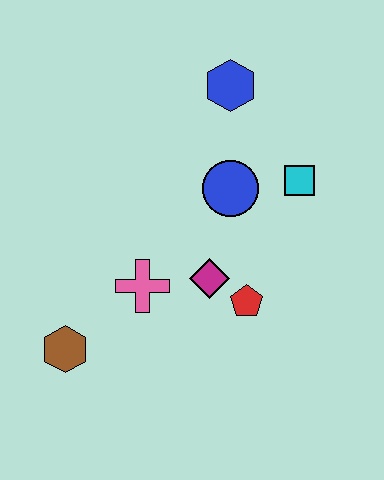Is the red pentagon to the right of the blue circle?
Yes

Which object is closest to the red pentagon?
The magenta diamond is closest to the red pentagon.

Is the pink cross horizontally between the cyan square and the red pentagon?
No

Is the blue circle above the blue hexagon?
No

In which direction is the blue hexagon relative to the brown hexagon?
The blue hexagon is above the brown hexagon.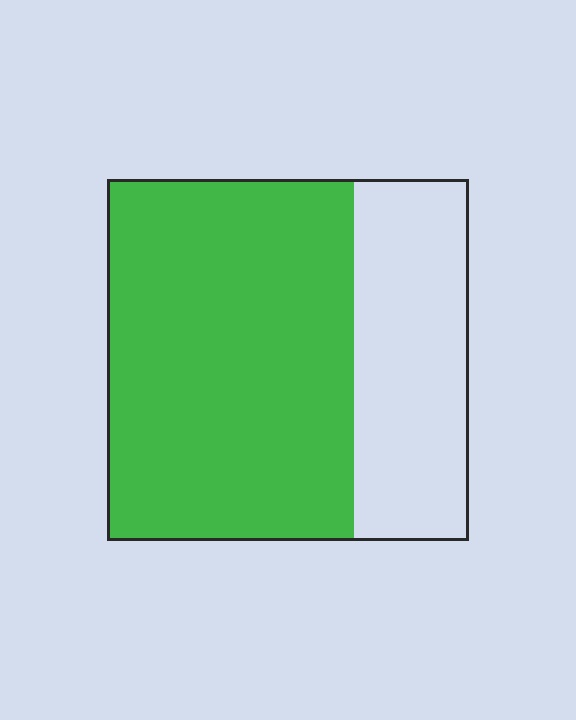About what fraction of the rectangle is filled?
About two thirds (2/3).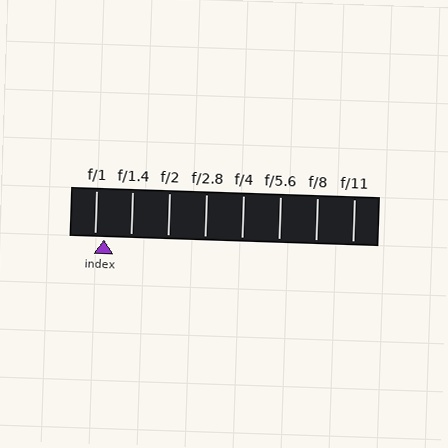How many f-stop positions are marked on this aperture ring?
There are 8 f-stop positions marked.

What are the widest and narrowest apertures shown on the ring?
The widest aperture shown is f/1 and the narrowest is f/11.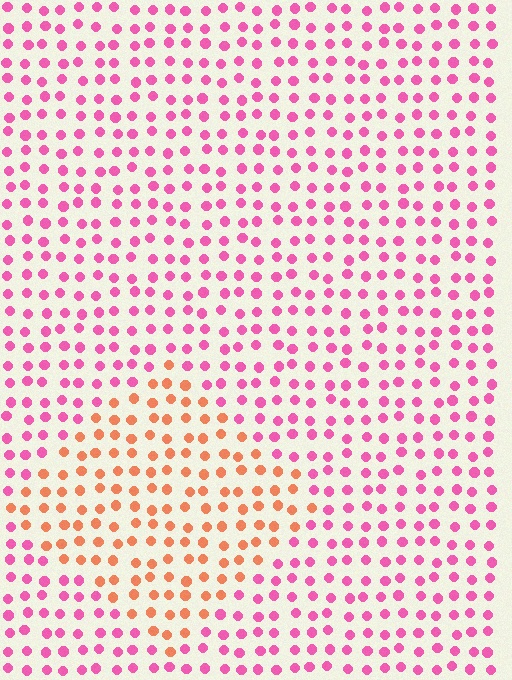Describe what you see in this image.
The image is filled with small pink elements in a uniform arrangement. A diamond-shaped region is visible where the elements are tinted to a slightly different hue, forming a subtle color boundary.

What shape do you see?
I see a diamond.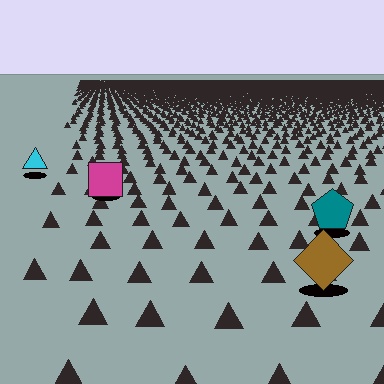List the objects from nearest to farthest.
From nearest to farthest: the brown diamond, the teal pentagon, the magenta square, the cyan triangle.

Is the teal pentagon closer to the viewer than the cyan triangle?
Yes. The teal pentagon is closer — you can tell from the texture gradient: the ground texture is coarser near it.